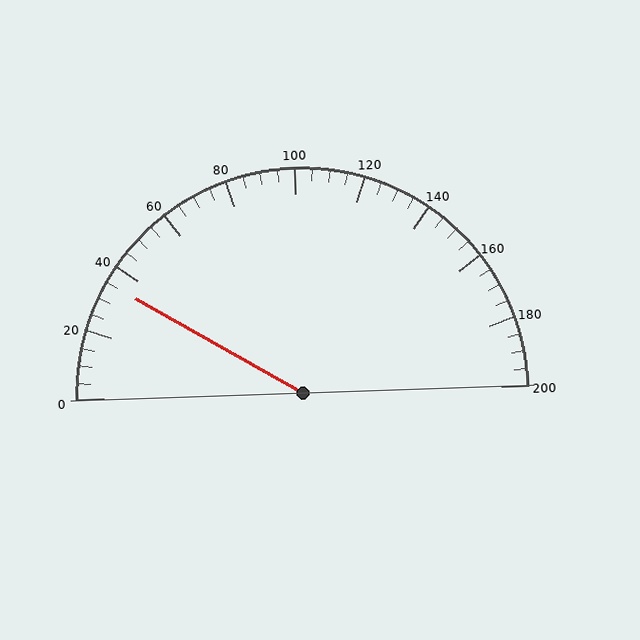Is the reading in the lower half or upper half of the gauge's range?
The reading is in the lower half of the range (0 to 200).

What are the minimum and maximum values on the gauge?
The gauge ranges from 0 to 200.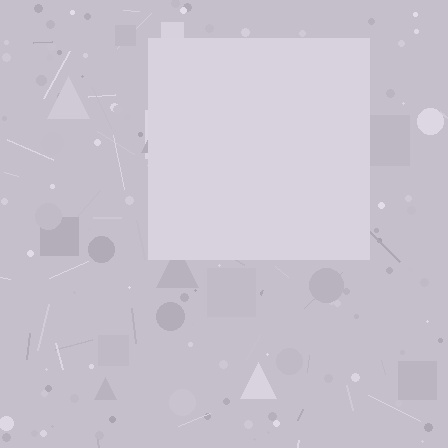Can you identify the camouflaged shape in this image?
The camouflaged shape is a square.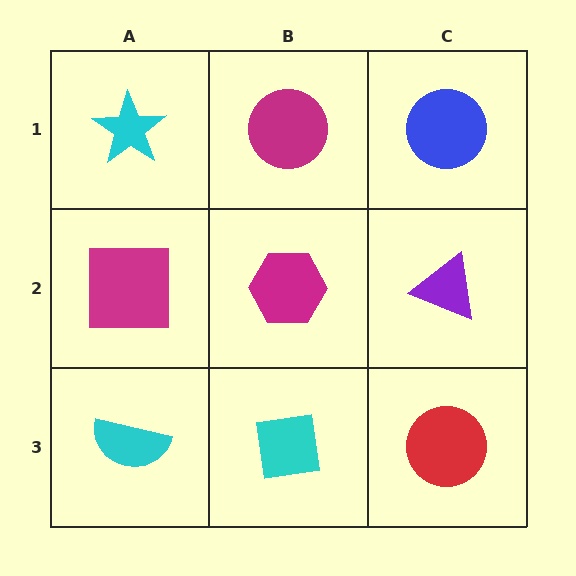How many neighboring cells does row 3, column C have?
2.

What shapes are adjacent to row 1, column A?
A magenta square (row 2, column A), a magenta circle (row 1, column B).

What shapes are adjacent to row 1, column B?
A magenta hexagon (row 2, column B), a cyan star (row 1, column A), a blue circle (row 1, column C).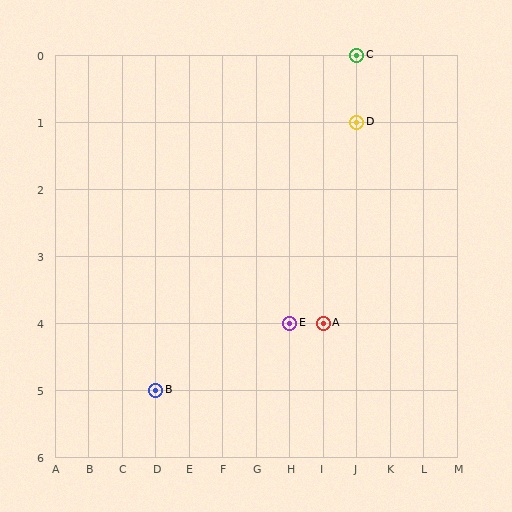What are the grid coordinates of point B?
Point B is at grid coordinates (D, 5).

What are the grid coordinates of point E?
Point E is at grid coordinates (H, 4).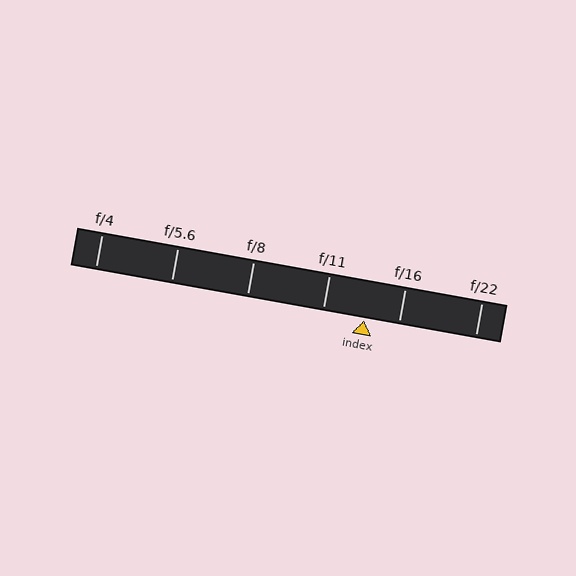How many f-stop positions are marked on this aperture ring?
There are 6 f-stop positions marked.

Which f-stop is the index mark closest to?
The index mark is closest to f/16.